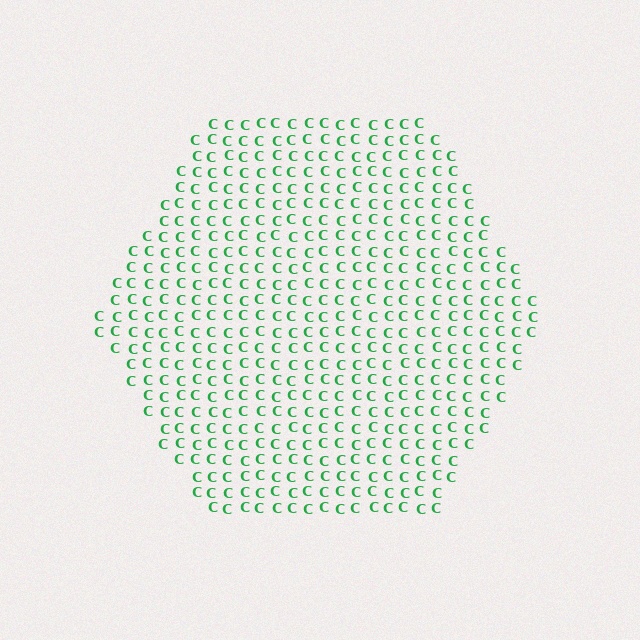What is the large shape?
The large shape is a hexagon.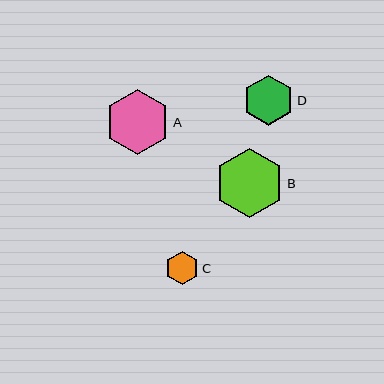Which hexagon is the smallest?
Hexagon C is the smallest with a size of approximately 33 pixels.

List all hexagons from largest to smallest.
From largest to smallest: B, A, D, C.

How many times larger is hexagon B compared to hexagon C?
Hexagon B is approximately 2.1 times the size of hexagon C.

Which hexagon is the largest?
Hexagon B is the largest with a size of approximately 70 pixels.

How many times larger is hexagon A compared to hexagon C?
Hexagon A is approximately 1.9 times the size of hexagon C.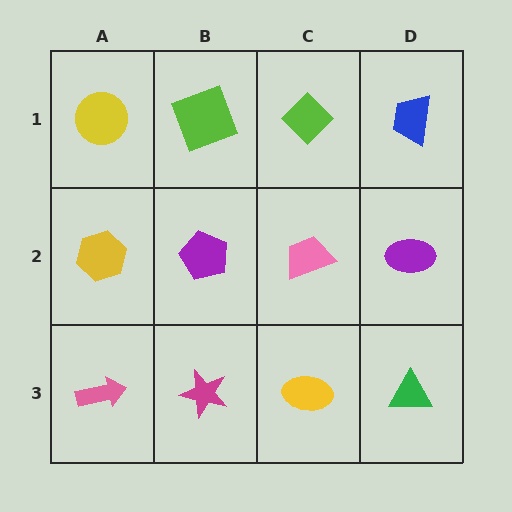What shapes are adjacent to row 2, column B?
A lime square (row 1, column B), a magenta star (row 3, column B), a yellow hexagon (row 2, column A), a pink trapezoid (row 2, column C).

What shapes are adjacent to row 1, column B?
A purple pentagon (row 2, column B), a yellow circle (row 1, column A), a lime diamond (row 1, column C).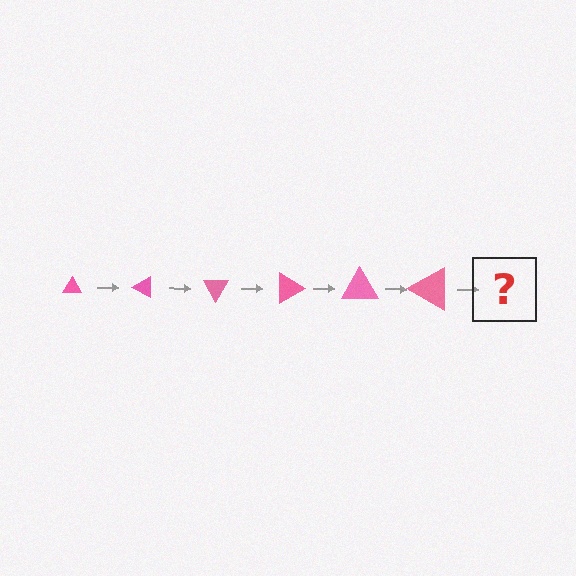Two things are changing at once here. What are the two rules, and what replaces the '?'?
The two rules are that the triangle grows larger each step and it rotates 30 degrees each step. The '?' should be a triangle, larger than the previous one and rotated 180 degrees from the start.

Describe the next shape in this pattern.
It should be a triangle, larger than the previous one and rotated 180 degrees from the start.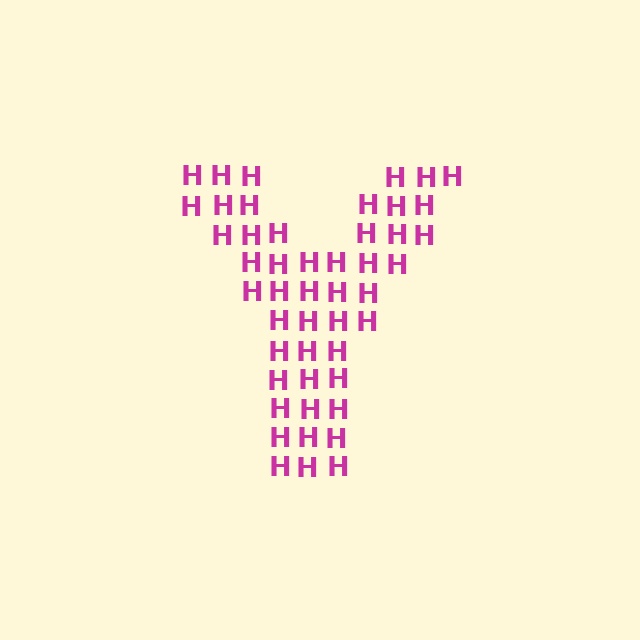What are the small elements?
The small elements are letter H's.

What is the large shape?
The large shape is the letter Y.